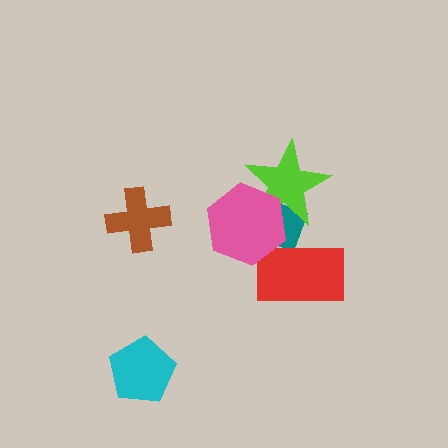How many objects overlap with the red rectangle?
2 objects overlap with the red rectangle.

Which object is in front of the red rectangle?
The pink hexagon is in front of the red rectangle.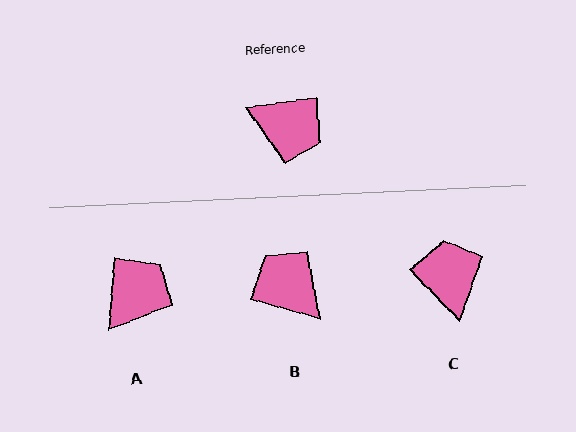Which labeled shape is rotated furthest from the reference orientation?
B, about 156 degrees away.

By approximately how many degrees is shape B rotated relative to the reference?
Approximately 156 degrees counter-clockwise.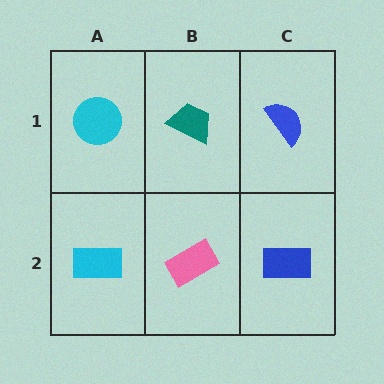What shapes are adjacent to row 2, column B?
A teal trapezoid (row 1, column B), a cyan rectangle (row 2, column A), a blue rectangle (row 2, column C).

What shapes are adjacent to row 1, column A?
A cyan rectangle (row 2, column A), a teal trapezoid (row 1, column B).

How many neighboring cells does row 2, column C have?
2.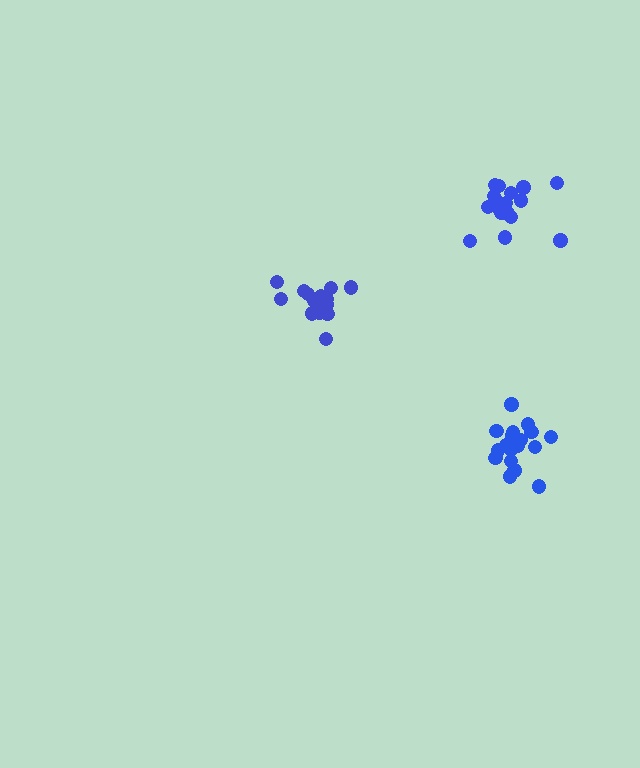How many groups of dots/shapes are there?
There are 3 groups.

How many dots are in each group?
Group 1: 18 dots, Group 2: 17 dots, Group 3: 15 dots (50 total).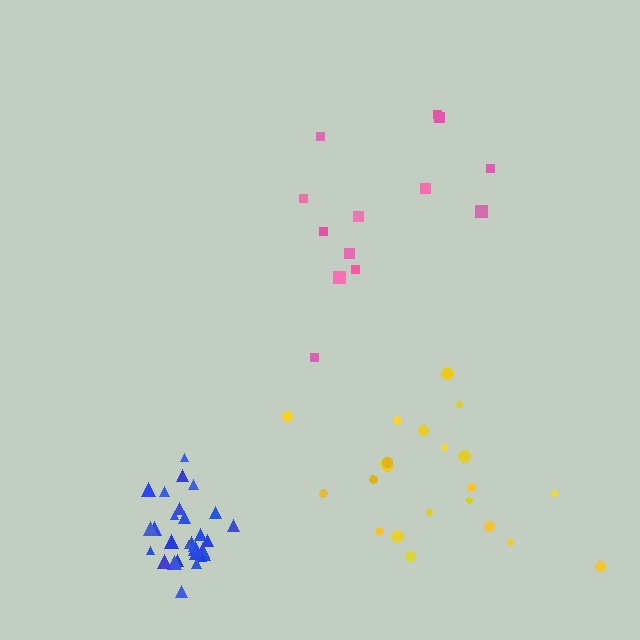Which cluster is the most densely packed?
Blue.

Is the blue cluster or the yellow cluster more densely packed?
Blue.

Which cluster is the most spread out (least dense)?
Pink.